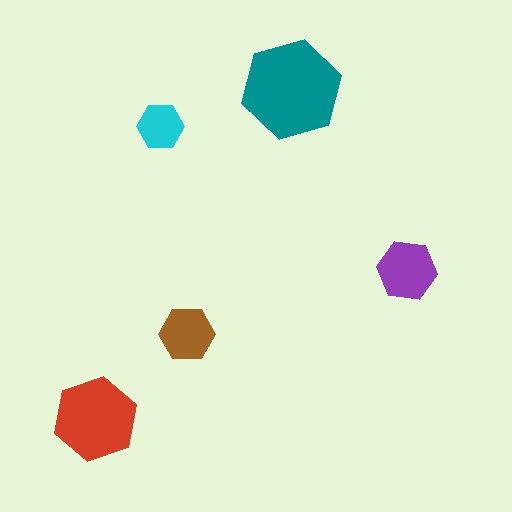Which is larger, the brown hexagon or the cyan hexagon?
The brown one.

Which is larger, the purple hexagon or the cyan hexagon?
The purple one.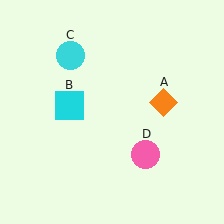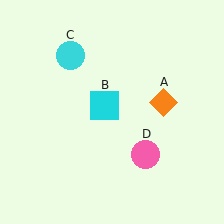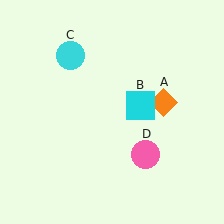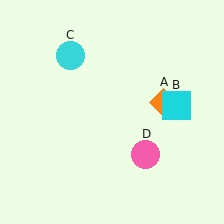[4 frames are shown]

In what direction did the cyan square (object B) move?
The cyan square (object B) moved right.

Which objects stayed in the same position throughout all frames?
Orange diamond (object A) and cyan circle (object C) and pink circle (object D) remained stationary.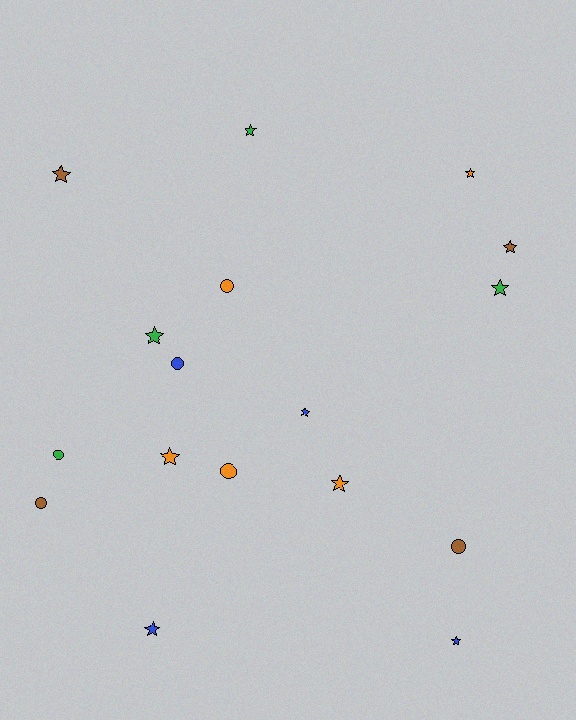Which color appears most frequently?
Orange, with 5 objects.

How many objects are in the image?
There are 17 objects.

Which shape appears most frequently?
Star, with 11 objects.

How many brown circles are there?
There are 2 brown circles.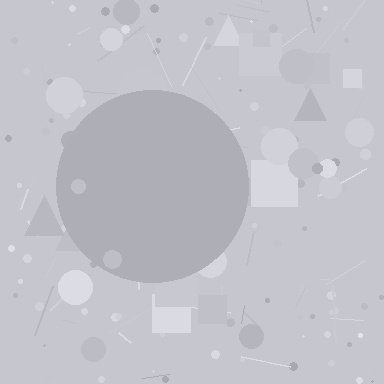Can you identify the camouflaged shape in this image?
The camouflaged shape is a circle.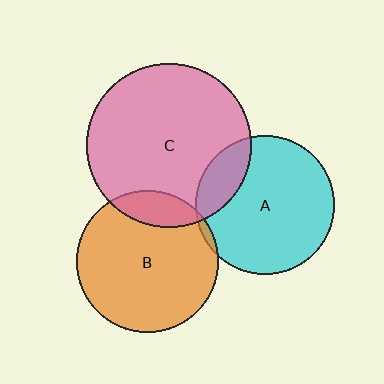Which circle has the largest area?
Circle C (pink).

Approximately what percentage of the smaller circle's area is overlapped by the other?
Approximately 5%.